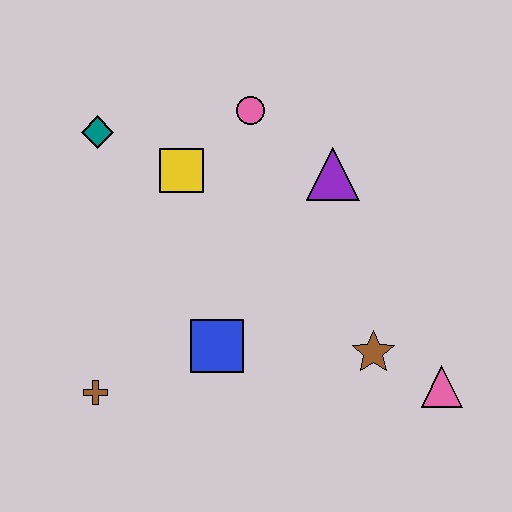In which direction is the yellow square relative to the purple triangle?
The yellow square is to the left of the purple triangle.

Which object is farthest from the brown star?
The teal diamond is farthest from the brown star.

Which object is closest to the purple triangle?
The pink circle is closest to the purple triangle.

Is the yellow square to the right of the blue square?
No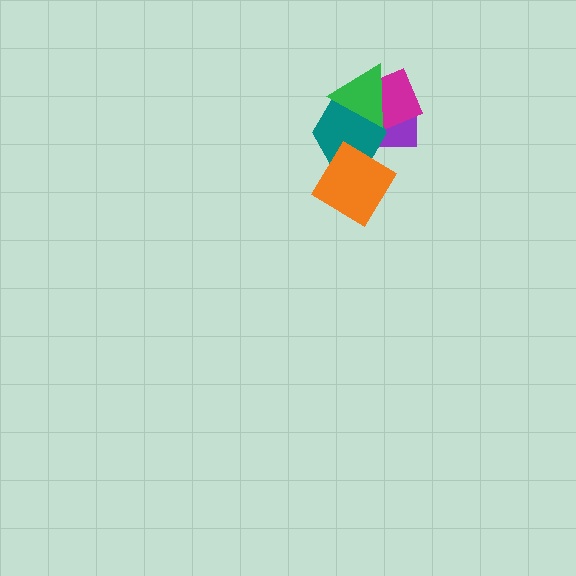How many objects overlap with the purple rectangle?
4 objects overlap with the purple rectangle.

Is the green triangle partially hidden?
No, no other shape covers it.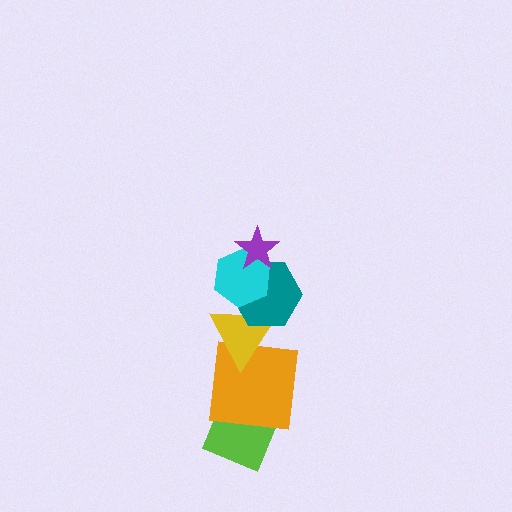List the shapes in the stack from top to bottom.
From top to bottom: the purple star, the cyan hexagon, the teal hexagon, the yellow triangle, the orange square, the lime diamond.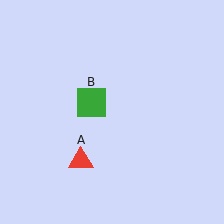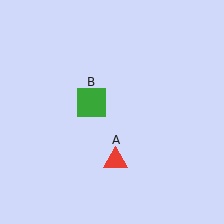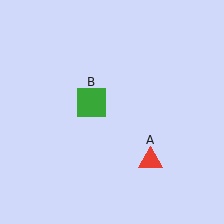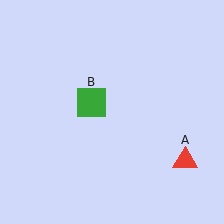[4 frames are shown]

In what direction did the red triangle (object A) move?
The red triangle (object A) moved right.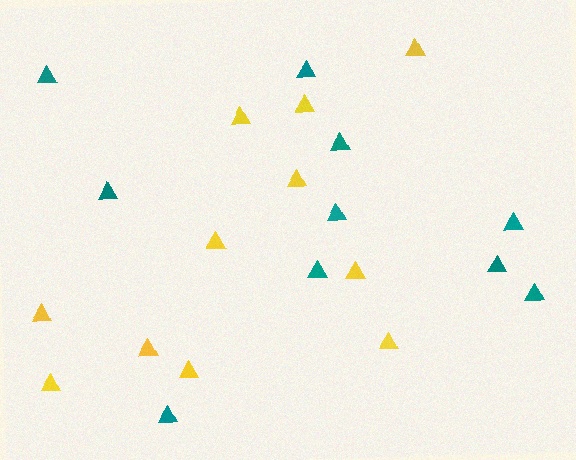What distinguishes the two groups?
There are 2 groups: one group of teal triangles (10) and one group of yellow triangles (11).